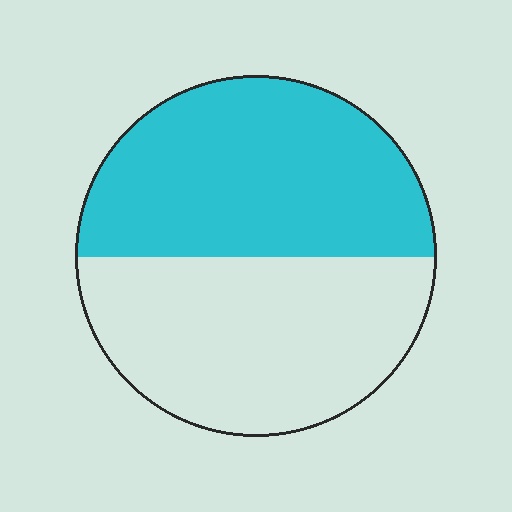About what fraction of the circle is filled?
About one half (1/2).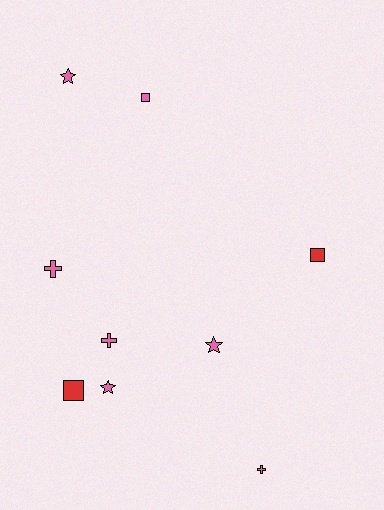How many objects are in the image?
There are 9 objects.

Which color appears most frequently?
Pink, with 7 objects.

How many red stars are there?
There are no red stars.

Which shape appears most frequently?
Star, with 3 objects.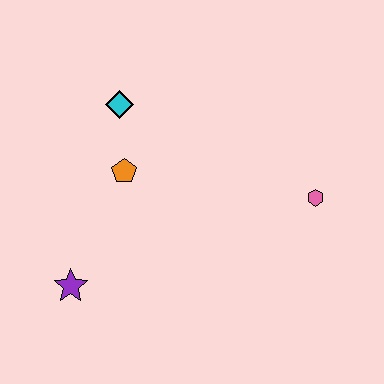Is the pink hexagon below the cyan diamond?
Yes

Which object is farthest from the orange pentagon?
The pink hexagon is farthest from the orange pentagon.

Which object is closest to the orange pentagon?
The cyan diamond is closest to the orange pentagon.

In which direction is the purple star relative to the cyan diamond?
The purple star is below the cyan diamond.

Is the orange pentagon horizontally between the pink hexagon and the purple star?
Yes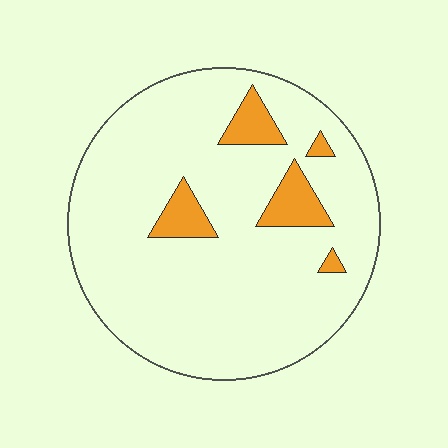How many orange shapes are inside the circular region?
5.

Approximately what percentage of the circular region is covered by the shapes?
Approximately 10%.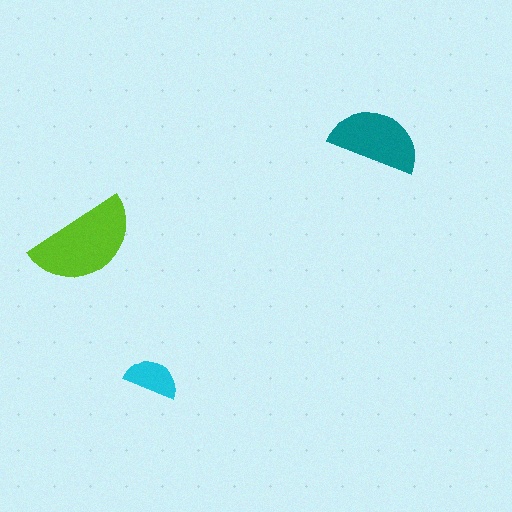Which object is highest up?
The teal semicircle is topmost.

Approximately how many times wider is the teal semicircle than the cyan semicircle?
About 1.5 times wider.